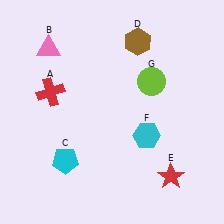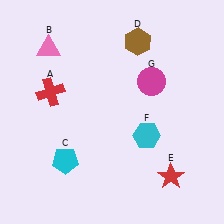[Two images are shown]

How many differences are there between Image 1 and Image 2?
There is 1 difference between the two images.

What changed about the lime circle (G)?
In Image 1, G is lime. In Image 2, it changed to magenta.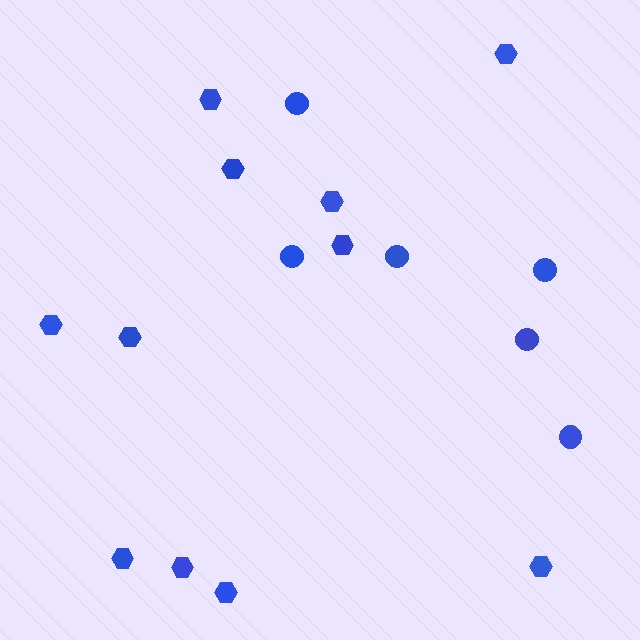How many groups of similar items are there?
There are 2 groups: one group of circles (6) and one group of hexagons (11).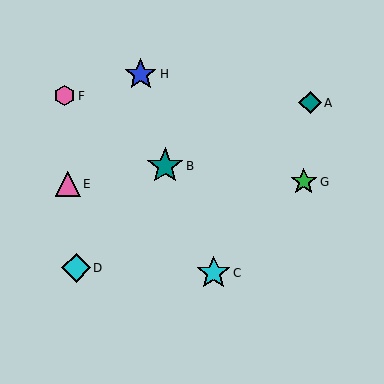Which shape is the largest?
The teal star (labeled B) is the largest.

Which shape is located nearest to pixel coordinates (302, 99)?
The teal diamond (labeled A) at (310, 103) is nearest to that location.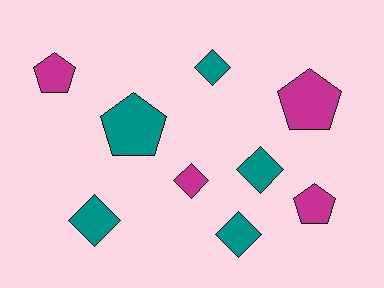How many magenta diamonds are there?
There is 1 magenta diamond.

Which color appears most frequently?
Teal, with 5 objects.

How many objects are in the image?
There are 9 objects.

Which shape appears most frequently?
Diamond, with 5 objects.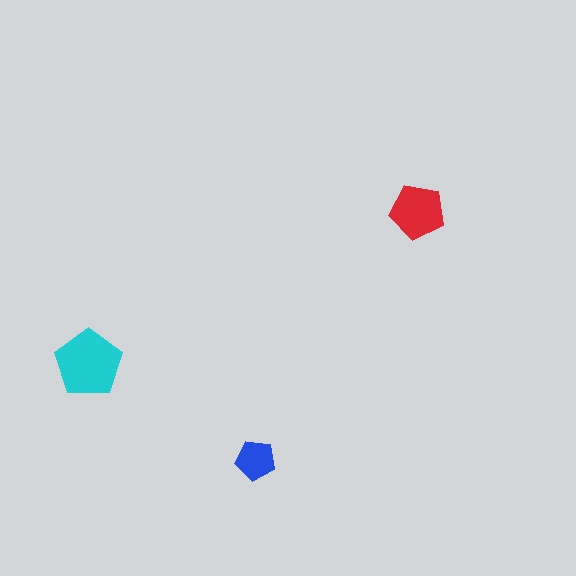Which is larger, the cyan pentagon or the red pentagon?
The cyan one.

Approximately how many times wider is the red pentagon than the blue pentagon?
About 1.5 times wider.